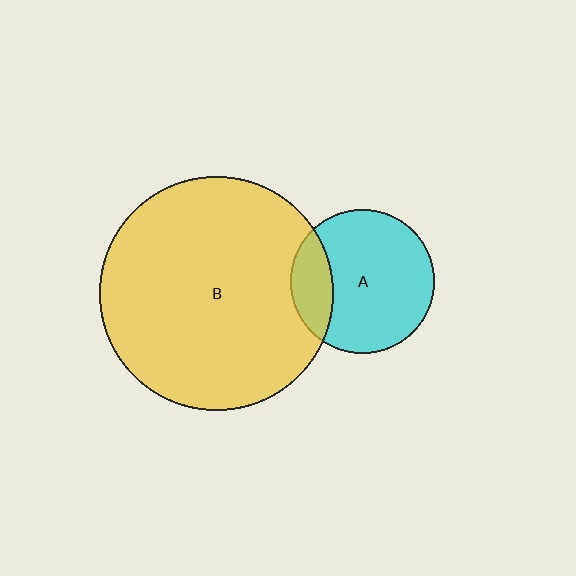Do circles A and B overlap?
Yes.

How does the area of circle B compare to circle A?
Approximately 2.6 times.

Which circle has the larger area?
Circle B (yellow).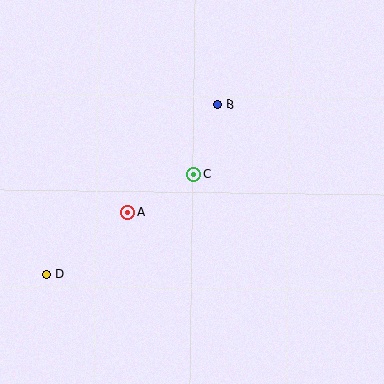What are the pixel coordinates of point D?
Point D is at (46, 274).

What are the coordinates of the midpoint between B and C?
The midpoint between B and C is at (206, 140).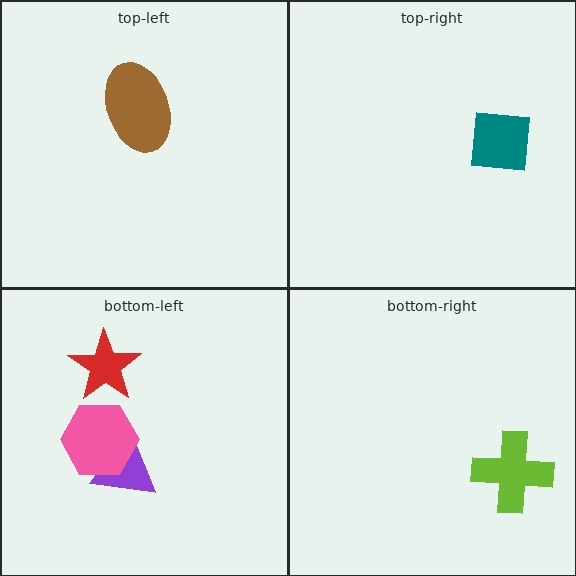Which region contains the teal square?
The top-right region.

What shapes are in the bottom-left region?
The red star, the purple triangle, the pink hexagon.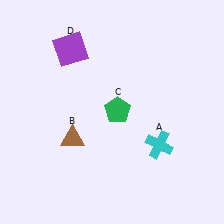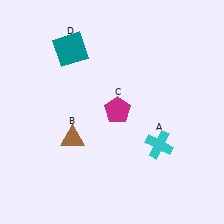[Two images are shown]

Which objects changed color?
C changed from green to magenta. D changed from purple to teal.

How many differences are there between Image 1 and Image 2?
There are 2 differences between the two images.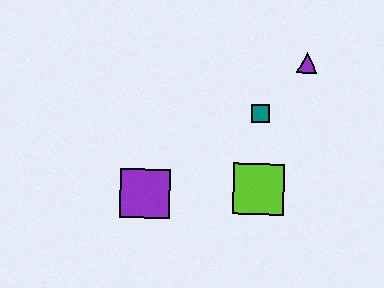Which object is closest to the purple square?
The lime square is closest to the purple square.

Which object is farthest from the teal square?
The purple square is farthest from the teal square.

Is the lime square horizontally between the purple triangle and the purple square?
Yes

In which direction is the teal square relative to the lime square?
The teal square is above the lime square.